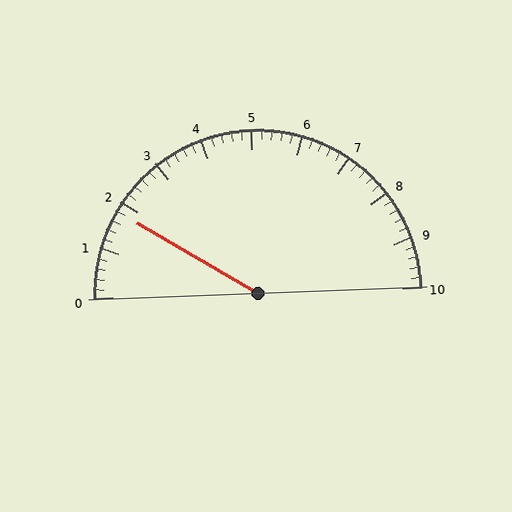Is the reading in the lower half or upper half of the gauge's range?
The reading is in the lower half of the range (0 to 10).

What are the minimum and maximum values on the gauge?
The gauge ranges from 0 to 10.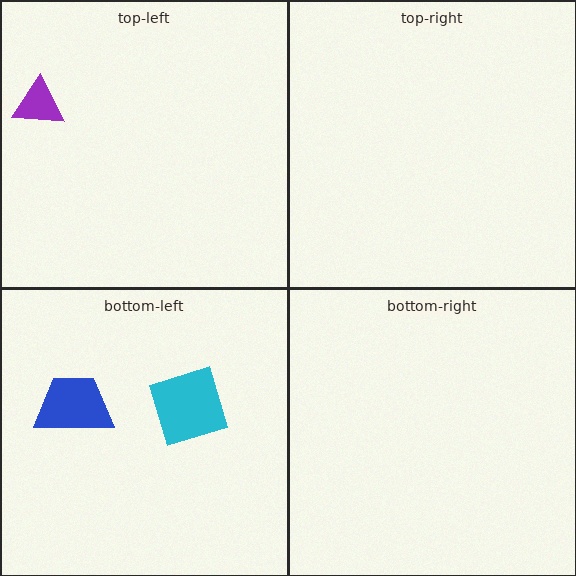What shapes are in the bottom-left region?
The blue trapezoid, the cyan diamond.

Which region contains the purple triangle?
The top-left region.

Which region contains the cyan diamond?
The bottom-left region.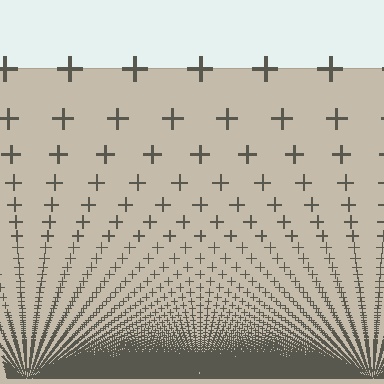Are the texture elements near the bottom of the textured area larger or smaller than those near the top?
Smaller. The gradient is inverted — elements near the bottom are smaller and denser.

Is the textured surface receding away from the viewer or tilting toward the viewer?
The surface appears to tilt toward the viewer. Texture elements get larger and sparser toward the top.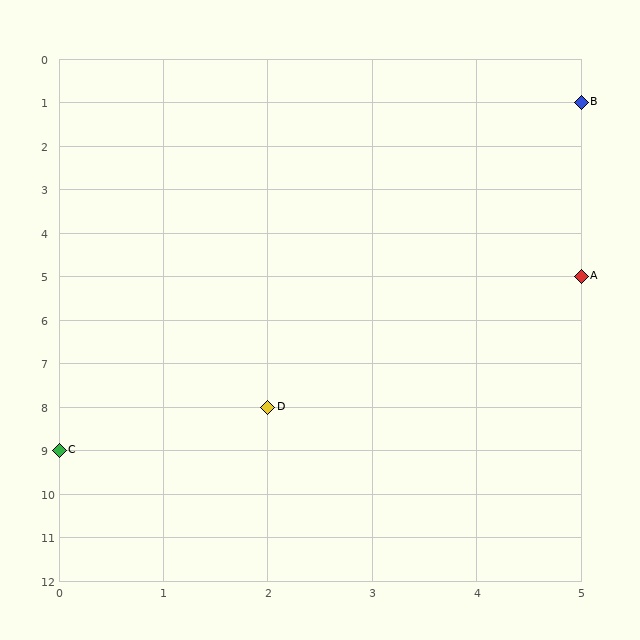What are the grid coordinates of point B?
Point B is at grid coordinates (5, 1).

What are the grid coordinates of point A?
Point A is at grid coordinates (5, 5).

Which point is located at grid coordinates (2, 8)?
Point D is at (2, 8).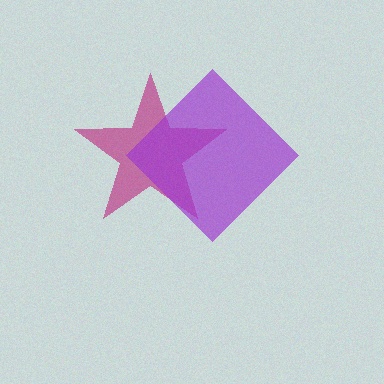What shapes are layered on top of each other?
The layered shapes are: a magenta star, a purple diamond.